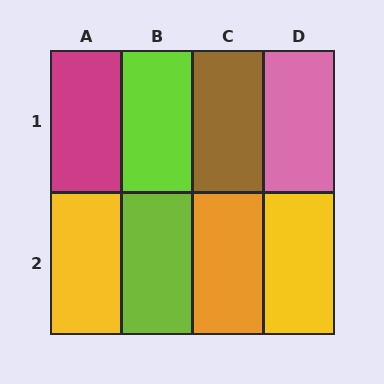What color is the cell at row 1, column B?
Lime.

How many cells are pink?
1 cell is pink.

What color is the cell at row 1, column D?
Pink.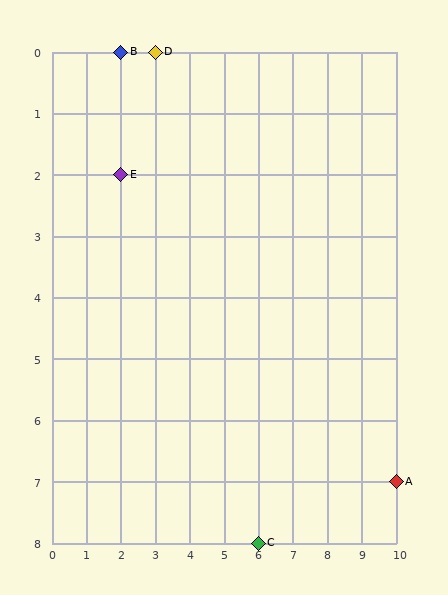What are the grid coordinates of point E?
Point E is at grid coordinates (2, 2).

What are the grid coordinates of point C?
Point C is at grid coordinates (6, 8).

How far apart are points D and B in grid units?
Points D and B are 1 column apart.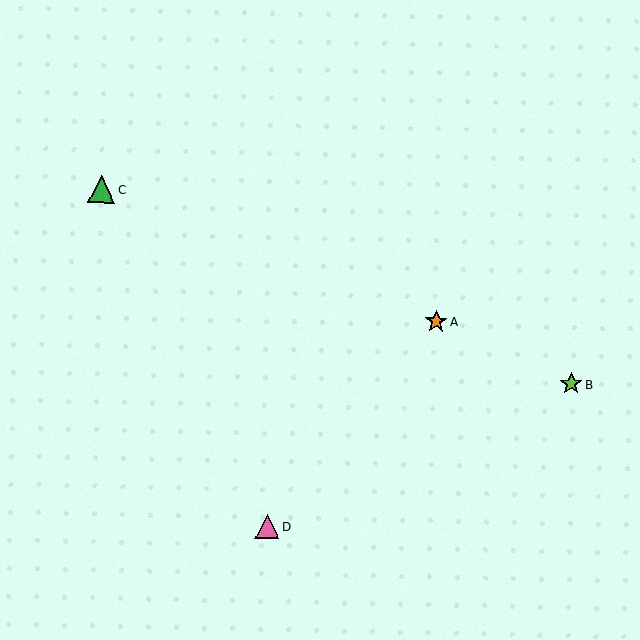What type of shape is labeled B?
Shape B is a lime star.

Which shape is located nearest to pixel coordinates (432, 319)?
The orange star (labeled A) at (436, 322) is nearest to that location.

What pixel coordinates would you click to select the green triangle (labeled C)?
Click at (101, 189) to select the green triangle C.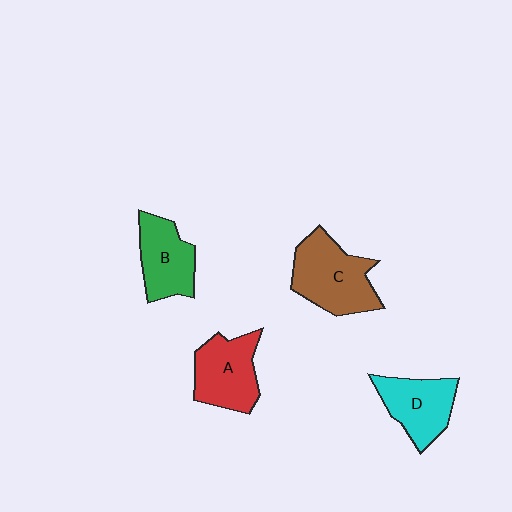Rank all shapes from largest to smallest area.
From largest to smallest: C (brown), A (red), D (cyan), B (green).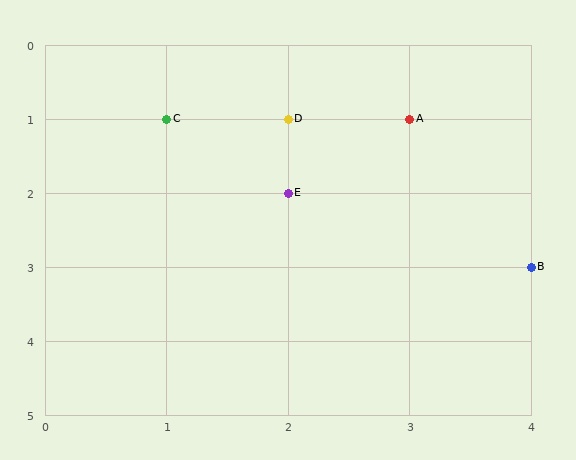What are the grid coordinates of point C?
Point C is at grid coordinates (1, 1).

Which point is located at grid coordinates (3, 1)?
Point A is at (3, 1).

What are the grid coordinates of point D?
Point D is at grid coordinates (2, 1).